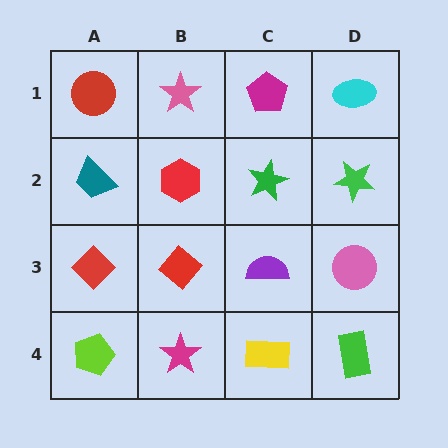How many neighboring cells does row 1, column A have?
2.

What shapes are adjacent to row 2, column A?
A red circle (row 1, column A), a red diamond (row 3, column A), a red hexagon (row 2, column B).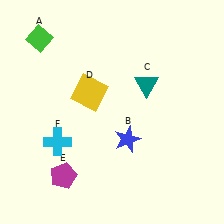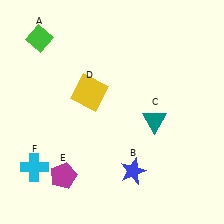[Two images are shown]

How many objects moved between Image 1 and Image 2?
3 objects moved between the two images.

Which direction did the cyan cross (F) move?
The cyan cross (F) moved down.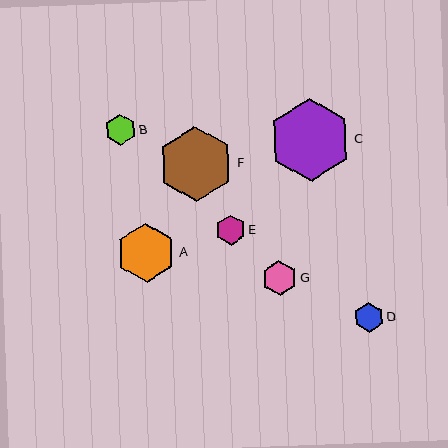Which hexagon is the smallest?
Hexagon D is the smallest with a size of approximately 29 pixels.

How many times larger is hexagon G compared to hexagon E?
Hexagon G is approximately 1.2 times the size of hexagon E.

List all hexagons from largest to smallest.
From largest to smallest: C, F, A, G, B, E, D.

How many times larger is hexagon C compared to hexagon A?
Hexagon C is approximately 1.4 times the size of hexagon A.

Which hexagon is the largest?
Hexagon C is the largest with a size of approximately 83 pixels.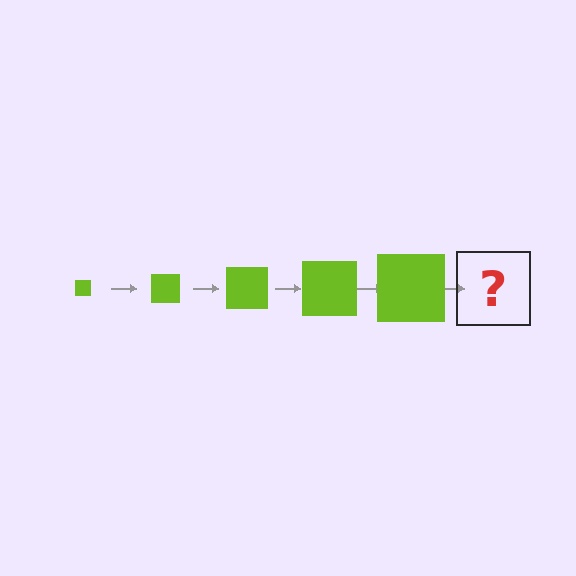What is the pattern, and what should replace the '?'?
The pattern is that the square gets progressively larger each step. The '?' should be a lime square, larger than the previous one.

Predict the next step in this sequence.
The next step is a lime square, larger than the previous one.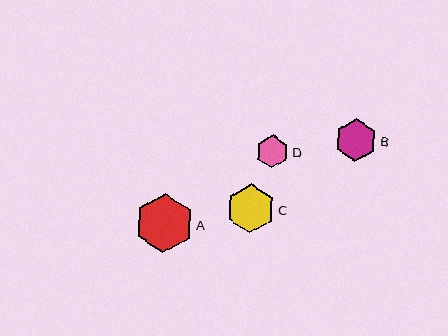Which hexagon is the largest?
Hexagon A is the largest with a size of approximately 59 pixels.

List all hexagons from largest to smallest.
From largest to smallest: A, C, B, D.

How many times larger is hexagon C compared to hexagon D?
Hexagon C is approximately 1.5 times the size of hexagon D.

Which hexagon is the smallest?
Hexagon D is the smallest with a size of approximately 32 pixels.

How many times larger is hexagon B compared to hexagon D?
Hexagon B is approximately 1.3 times the size of hexagon D.